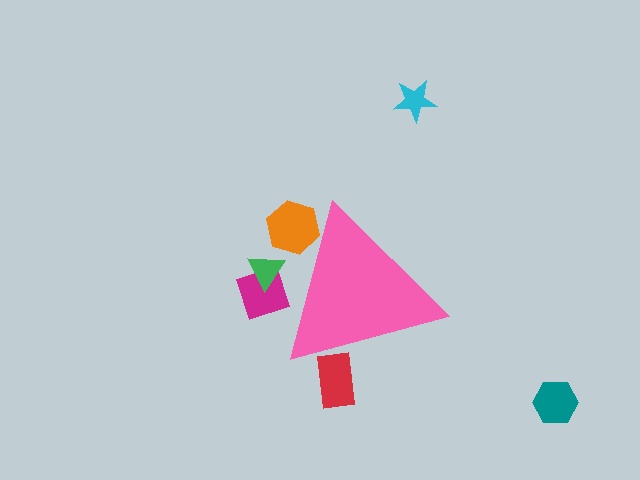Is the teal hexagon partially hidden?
No, the teal hexagon is fully visible.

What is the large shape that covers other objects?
A pink triangle.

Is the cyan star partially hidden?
No, the cyan star is fully visible.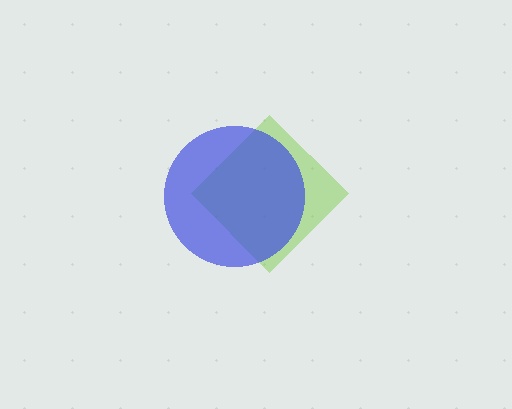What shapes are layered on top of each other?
The layered shapes are: a lime diamond, a blue circle.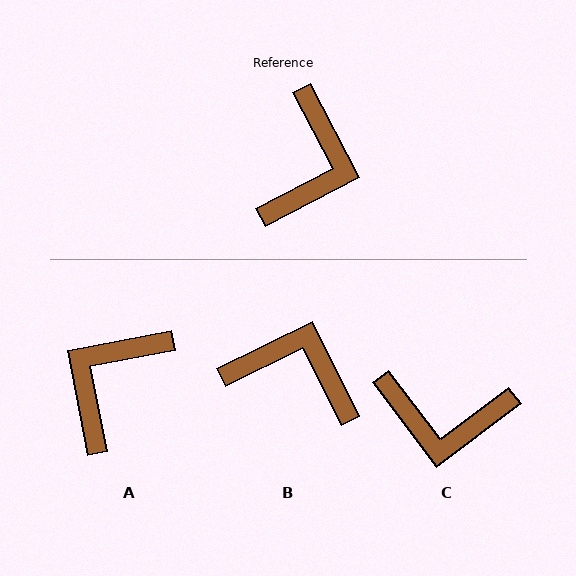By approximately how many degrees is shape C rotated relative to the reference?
Approximately 80 degrees clockwise.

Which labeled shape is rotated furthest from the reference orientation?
A, about 164 degrees away.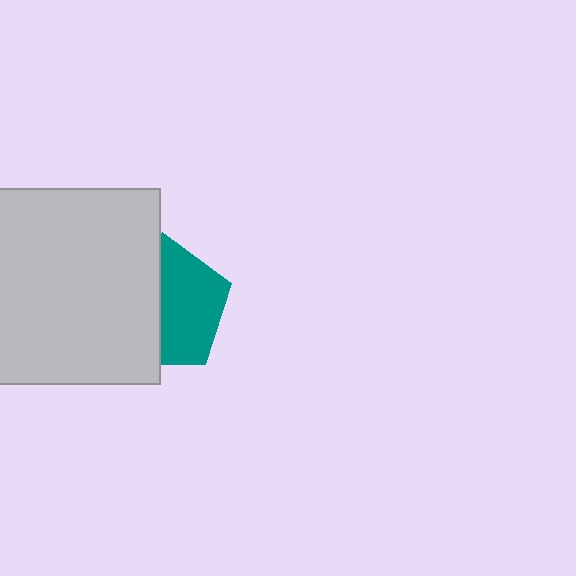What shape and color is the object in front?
The object in front is a light gray square.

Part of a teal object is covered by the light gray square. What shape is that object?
It is a pentagon.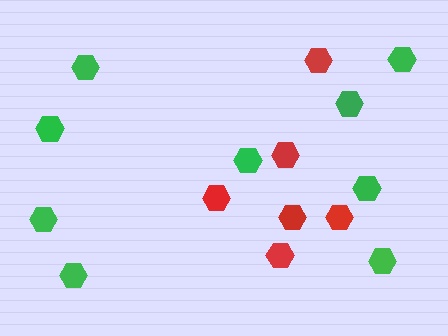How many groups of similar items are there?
There are 2 groups: one group of green hexagons (9) and one group of red hexagons (6).